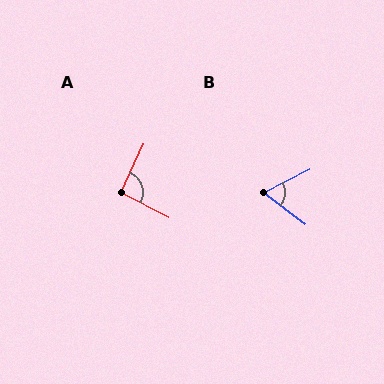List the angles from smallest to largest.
B (65°), A (93°).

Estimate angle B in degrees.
Approximately 65 degrees.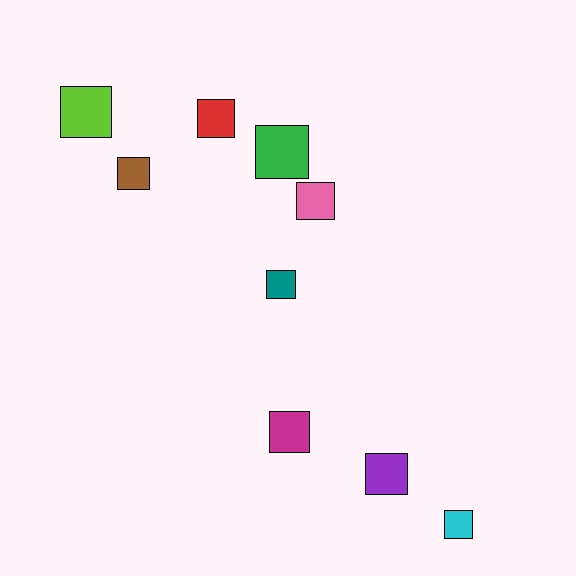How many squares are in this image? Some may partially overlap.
There are 9 squares.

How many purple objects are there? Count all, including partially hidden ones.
There is 1 purple object.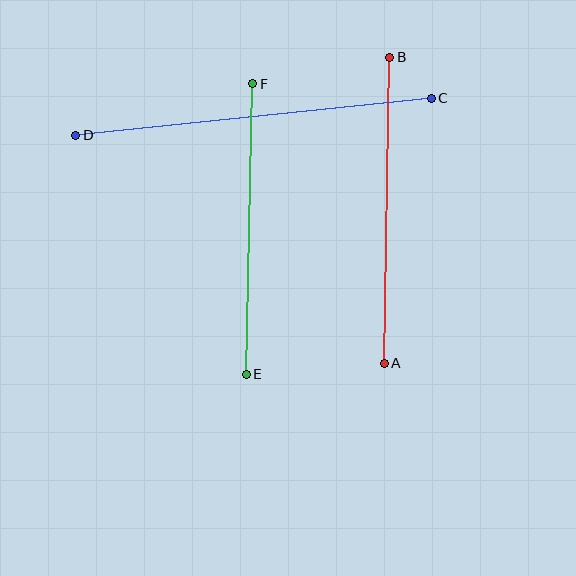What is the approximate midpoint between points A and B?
The midpoint is at approximately (387, 210) pixels.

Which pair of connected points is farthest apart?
Points C and D are farthest apart.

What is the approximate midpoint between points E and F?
The midpoint is at approximately (250, 229) pixels.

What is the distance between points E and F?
The distance is approximately 290 pixels.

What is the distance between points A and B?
The distance is approximately 306 pixels.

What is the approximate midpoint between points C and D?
The midpoint is at approximately (253, 117) pixels.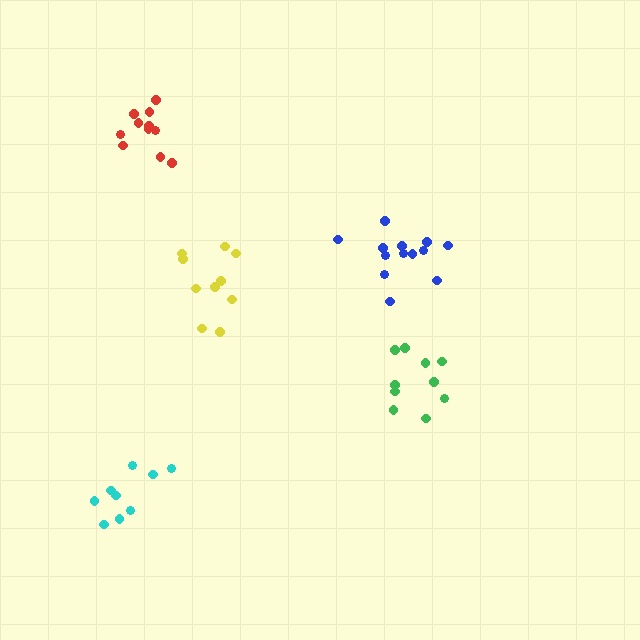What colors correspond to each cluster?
The clusters are colored: green, cyan, blue, yellow, red.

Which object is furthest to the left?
The cyan cluster is leftmost.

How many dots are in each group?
Group 1: 10 dots, Group 2: 9 dots, Group 3: 13 dots, Group 4: 10 dots, Group 5: 11 dots (53 total).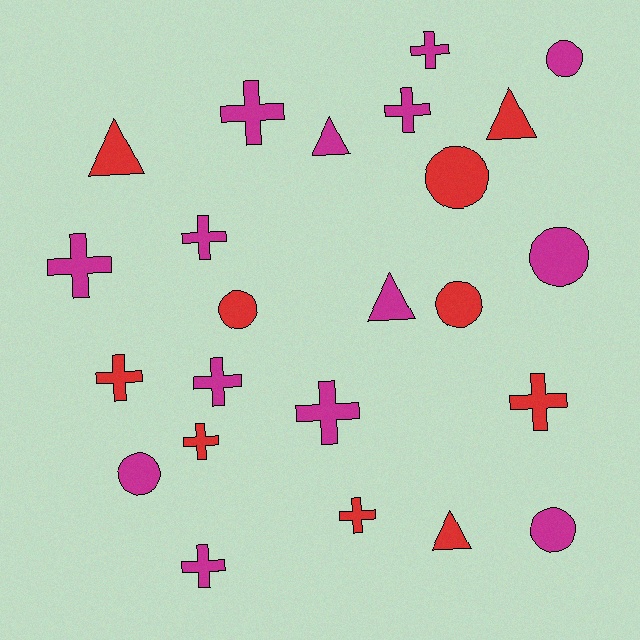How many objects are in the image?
There are 24 objects.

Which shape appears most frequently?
Cross, with 12 objects.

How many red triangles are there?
There are 3 red triangles.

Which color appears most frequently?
Magenta, with 14 objects.